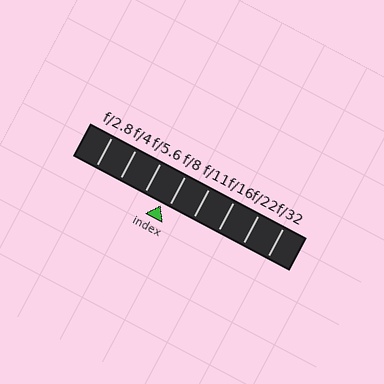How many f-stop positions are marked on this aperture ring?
There are 8 f-stop positions marked.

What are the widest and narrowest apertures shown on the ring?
The widest aperture shown is f/2.8 and the narrowest is f/32.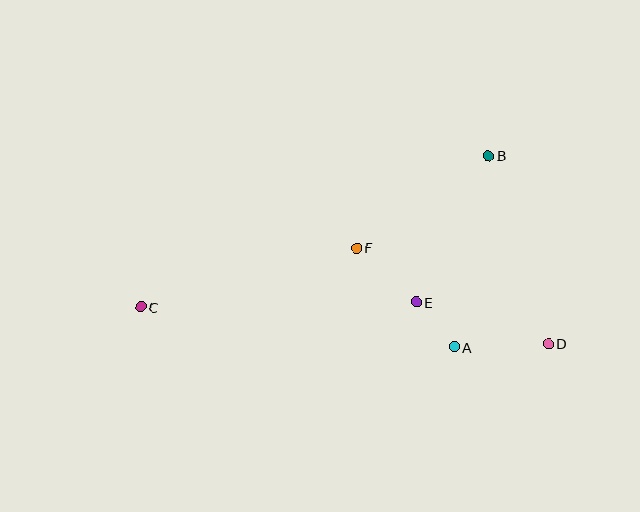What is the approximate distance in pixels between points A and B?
The distance between A and B is approximately 194 pixels.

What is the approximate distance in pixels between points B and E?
The distance between B and E is approximately 163 pixels.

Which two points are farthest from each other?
Points C and D are farthest from each other.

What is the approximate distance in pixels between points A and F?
The distance between A and F is approximately 139 pixels.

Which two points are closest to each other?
Points A and E are closest to each other.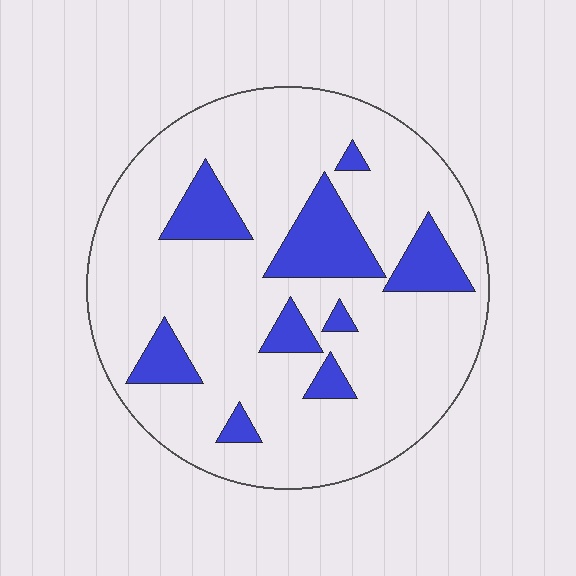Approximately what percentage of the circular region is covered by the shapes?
Approximately 20%.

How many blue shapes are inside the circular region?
9.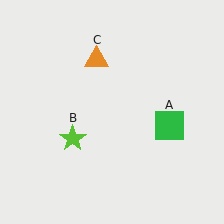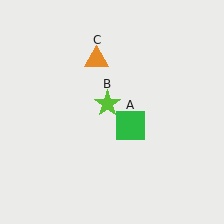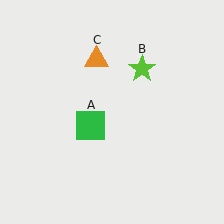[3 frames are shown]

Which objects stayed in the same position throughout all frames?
Orange triangle (object C) remained stationary.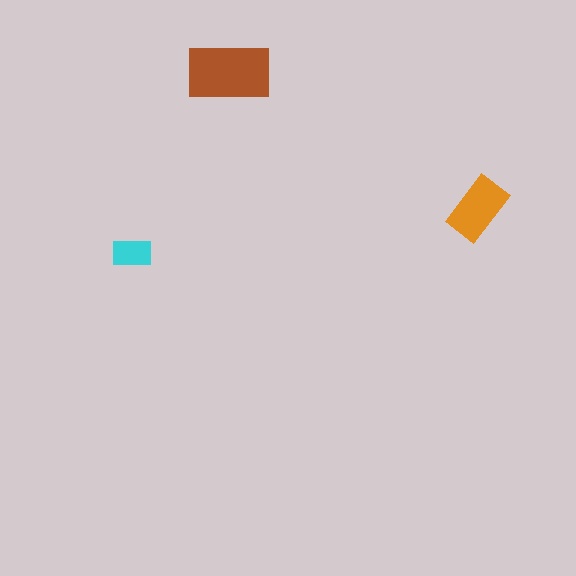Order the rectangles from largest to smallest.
the brown one, the orange one, the cyan one.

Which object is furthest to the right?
The orange rectangle is rightmost.